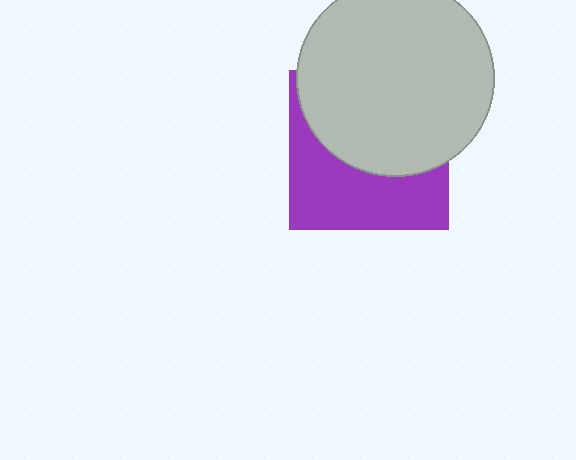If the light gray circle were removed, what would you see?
You would see the complete purple square.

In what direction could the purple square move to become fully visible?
The purple square could move down. That would shift it out from behind the light gray circle entirely.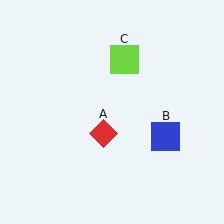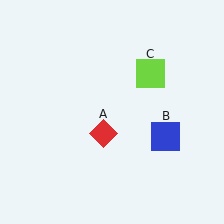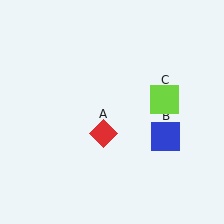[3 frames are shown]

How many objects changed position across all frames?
1 object changed position: lime square (object C).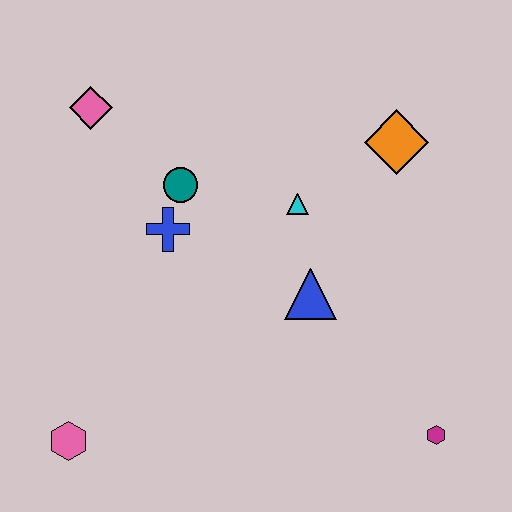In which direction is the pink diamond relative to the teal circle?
The pink diamond is to the left of the teal circle.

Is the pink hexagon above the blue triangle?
No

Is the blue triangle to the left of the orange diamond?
Yes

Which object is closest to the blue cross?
The teal circle is closest to the blue cross.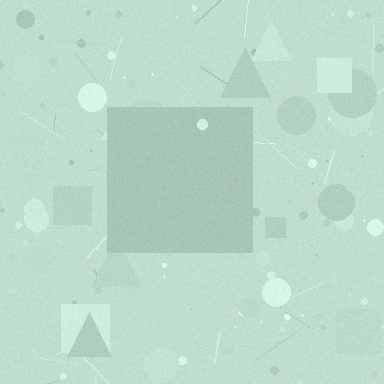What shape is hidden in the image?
A square is hidden in the image.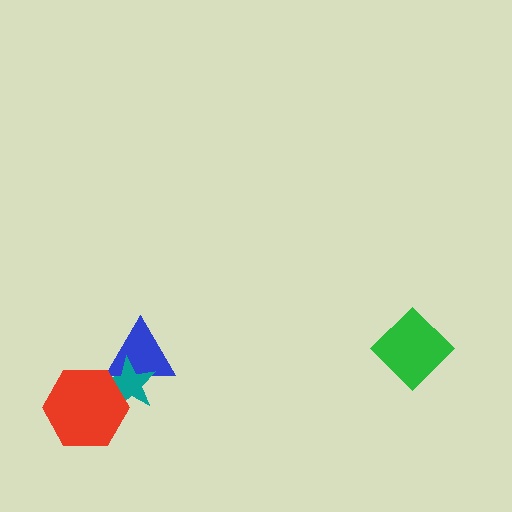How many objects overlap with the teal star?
2 objects overlap with the teal star.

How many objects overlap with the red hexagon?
1 object overlaps with the red hexagon.